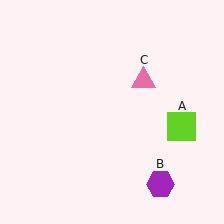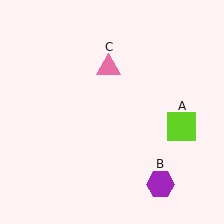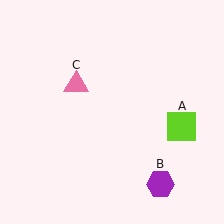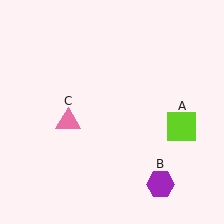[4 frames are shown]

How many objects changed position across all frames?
1 object changed position: pink triangle (object C).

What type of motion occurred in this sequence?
The pink triangle (object C) rotated counterclockwise around the center of the scene.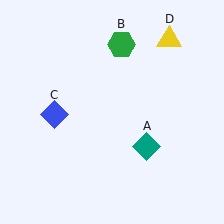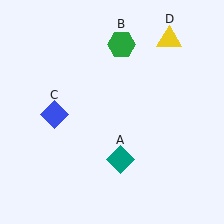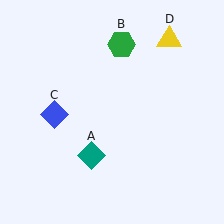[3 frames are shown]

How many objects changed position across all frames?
1 object changed position: teal diamond (object A).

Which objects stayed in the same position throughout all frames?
Green hexagon (object B) and blue diamond (object C) and yellow triangle (object D) remained stationary.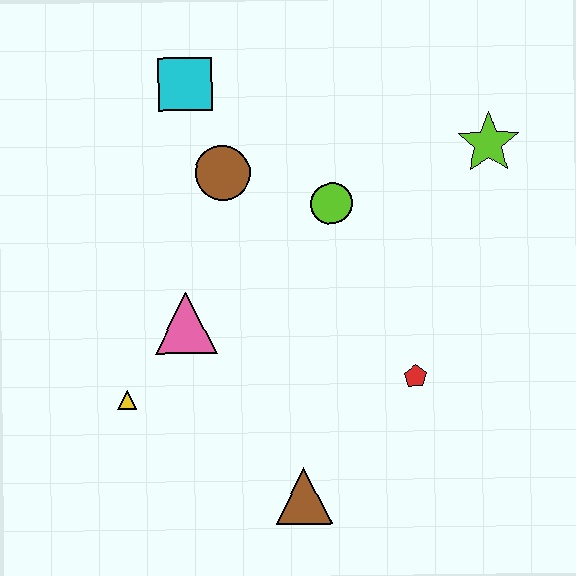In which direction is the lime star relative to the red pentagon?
The lime star is above the red pentagon.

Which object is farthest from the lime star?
The yellow triangle is farthest from the lime star.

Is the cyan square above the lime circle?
Yes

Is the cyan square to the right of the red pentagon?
No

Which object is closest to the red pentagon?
The brown triangle is closest to the red pentagon.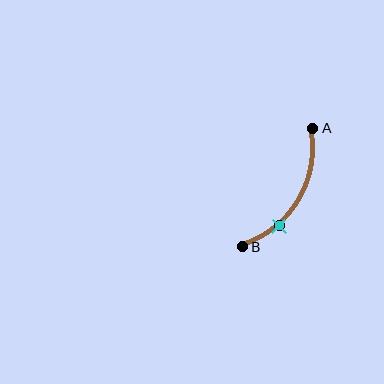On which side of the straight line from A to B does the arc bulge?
The arc bulges to the right of the straight line connecting A and B.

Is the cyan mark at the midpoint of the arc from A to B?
No. The cyan mark lies on the arc but is closer to endpoint B. The arc midpoint would be at the point on the curve equidistant along the arc from both A and B.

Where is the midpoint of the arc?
The arc midpoint is the point on the curve farthest from the straight line joining A and B. It sits to the right of that line.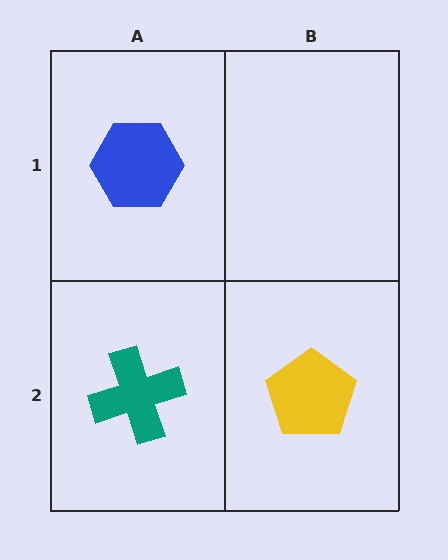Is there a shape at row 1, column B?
No, that cell is empty.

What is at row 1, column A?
A blue hexagon.